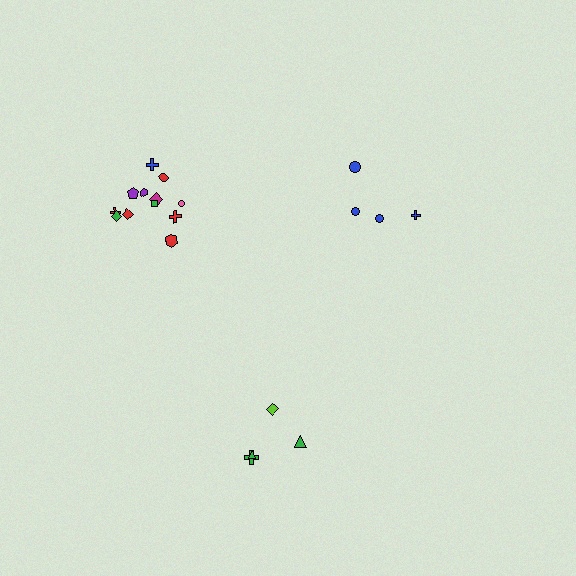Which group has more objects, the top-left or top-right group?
The top-left group.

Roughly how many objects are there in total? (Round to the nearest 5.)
Roughly 20 objects in total.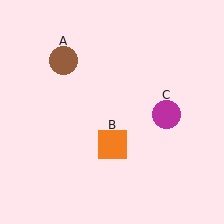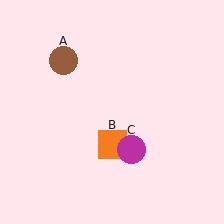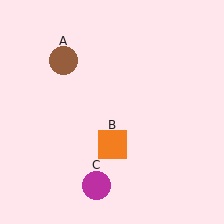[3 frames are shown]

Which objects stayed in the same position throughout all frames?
Brown circle (object A) and orange square (object B) remained stationary.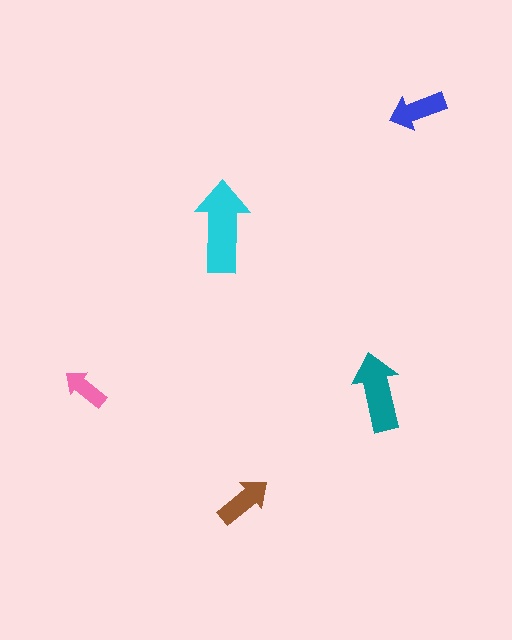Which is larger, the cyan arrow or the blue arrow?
The cyan one.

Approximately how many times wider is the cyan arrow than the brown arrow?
About 1.5 times wider.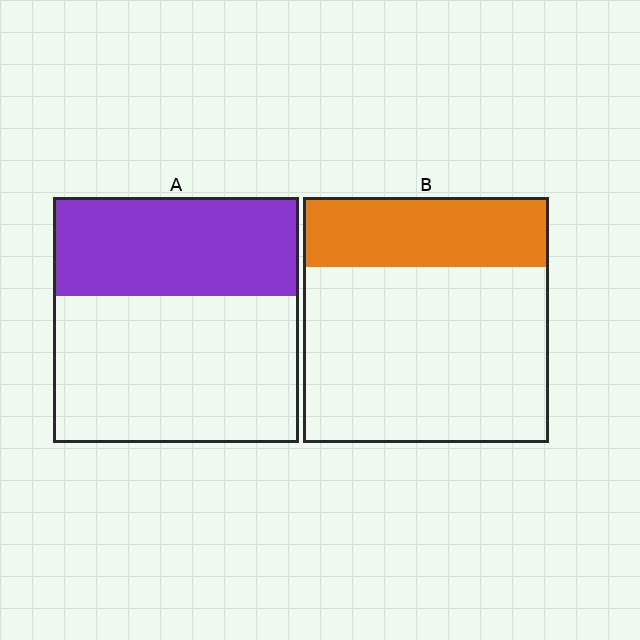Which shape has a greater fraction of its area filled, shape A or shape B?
Shape A.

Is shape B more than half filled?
No.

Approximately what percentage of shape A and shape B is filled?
A is approximately 40% and B is approximately 30%.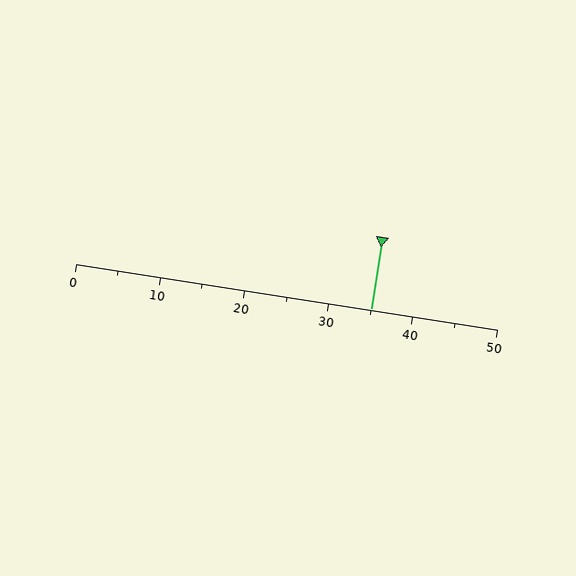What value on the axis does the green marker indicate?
The marker indicates approximately 35.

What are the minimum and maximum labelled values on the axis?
The axis runs from 0 to 50.